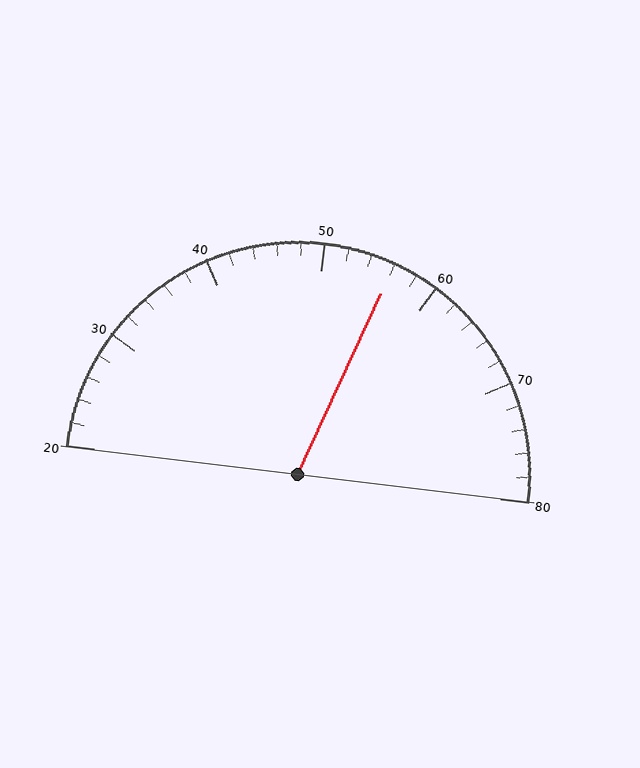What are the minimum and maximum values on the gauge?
The gauge ranges from 20 to 80.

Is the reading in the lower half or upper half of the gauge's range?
The reading is in the upper half of the range (20 to 80).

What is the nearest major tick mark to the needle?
The nearest major tick mark is 60.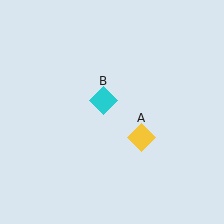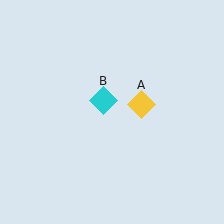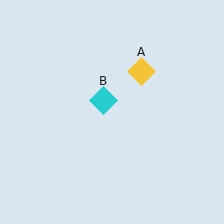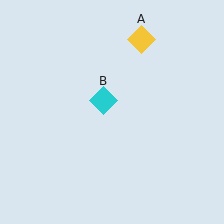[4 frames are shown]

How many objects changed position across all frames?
1 object changed position: yellow diamond (object A).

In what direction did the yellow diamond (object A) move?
The yellow diamond (object A) moved up.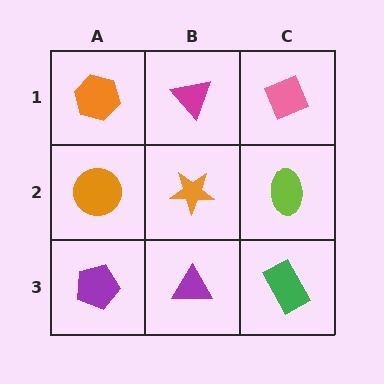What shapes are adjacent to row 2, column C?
A pink diamond (row 1, column C), a green rectangle (row 3, column C), an orange star (row 2, column B).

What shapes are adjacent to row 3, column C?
A lime ellipse (row 2, column C), a purple triangle (row 3, column B).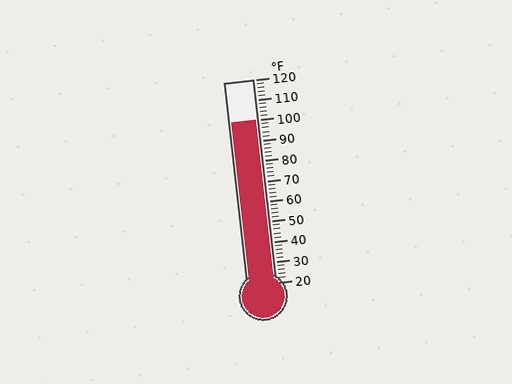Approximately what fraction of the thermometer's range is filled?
The thermometer is filled to approximately 80% of its range.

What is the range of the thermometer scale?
The thermometer scale ranges from 20°F to 120°F.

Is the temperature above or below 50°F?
The temperature is above 50°F.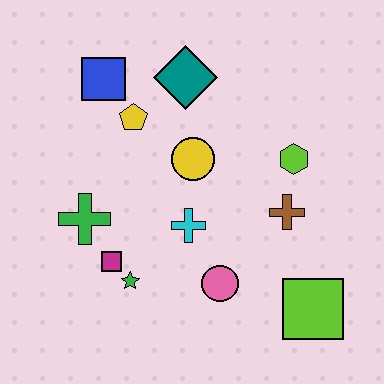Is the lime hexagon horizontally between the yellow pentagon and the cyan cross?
No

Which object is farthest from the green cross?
The lime square is farthest from the green cross.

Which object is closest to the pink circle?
The cyan cross is closest to the pink circle.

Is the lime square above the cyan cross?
No